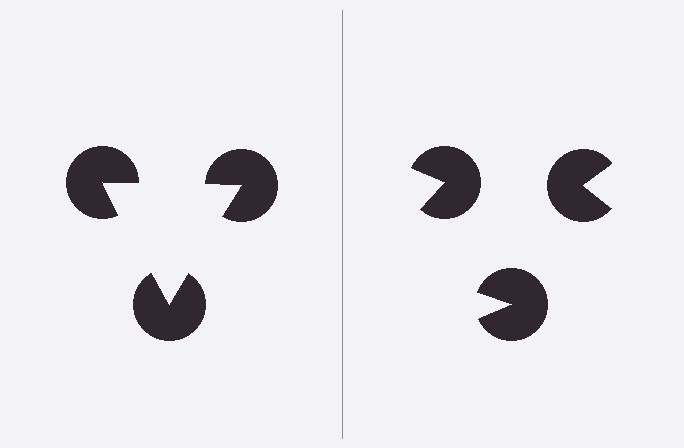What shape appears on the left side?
An illusory triangle.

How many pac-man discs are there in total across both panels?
6 — 3 on each side.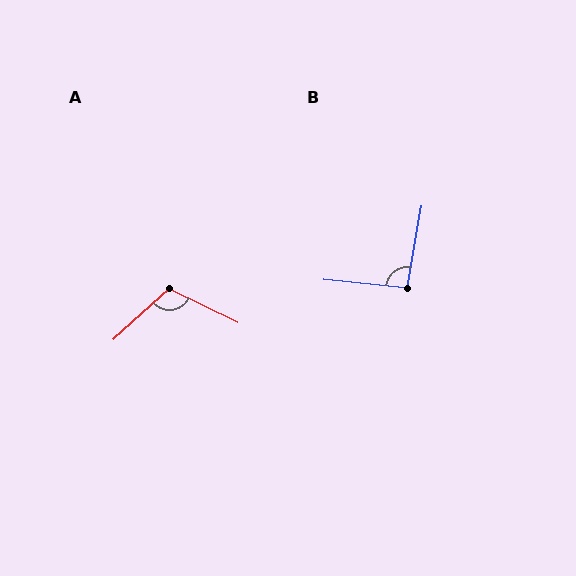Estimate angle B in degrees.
Approximately 94 degrees.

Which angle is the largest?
A, at approximately 112 degrees.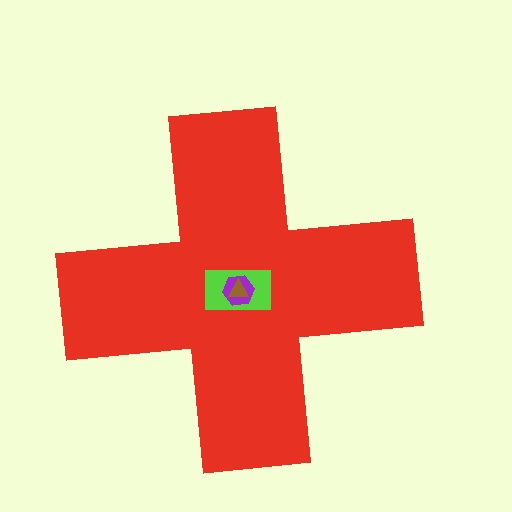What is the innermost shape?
The brown triangle.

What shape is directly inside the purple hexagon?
The brown triangle.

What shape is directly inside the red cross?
The lime rectangle.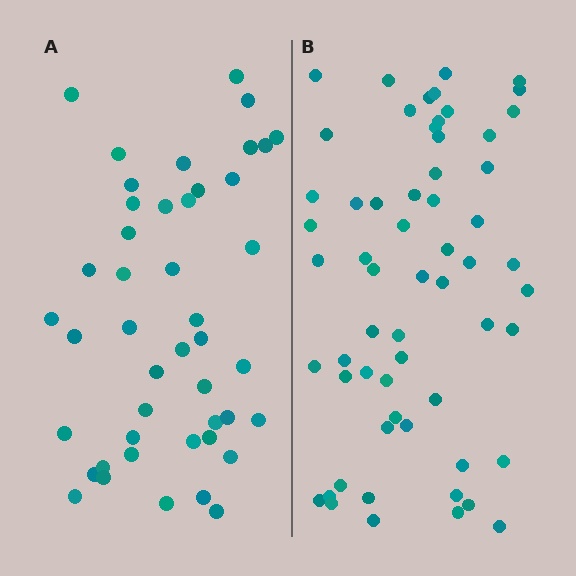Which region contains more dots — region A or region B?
Region B (the right region) has more dots.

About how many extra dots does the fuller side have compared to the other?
Region B has approximately 15 more dots than region A.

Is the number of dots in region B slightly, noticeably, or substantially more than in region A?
Region B has noticeably more, but not dramatically so. The ratio is roughly 1.3 to 1.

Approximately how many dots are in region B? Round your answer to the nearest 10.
About 60 dots.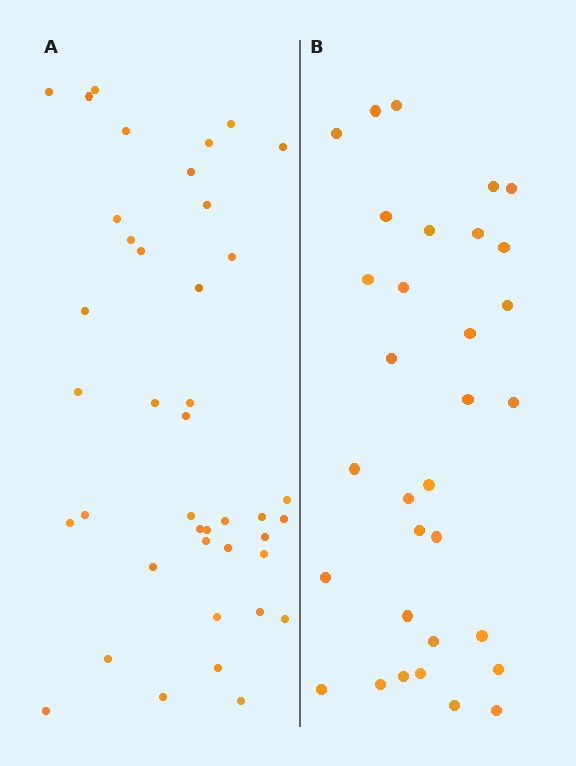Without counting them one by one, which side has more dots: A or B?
Region A (the left region) has more dots.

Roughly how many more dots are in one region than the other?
Region A has roughly 8 or so more dots than region B.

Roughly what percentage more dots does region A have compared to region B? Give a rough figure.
About 30% more.